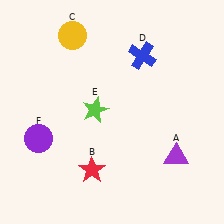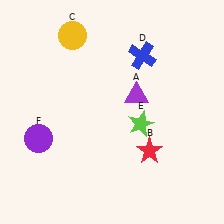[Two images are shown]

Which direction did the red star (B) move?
The red star (B) moved right.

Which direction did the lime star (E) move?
The lime star (E) moved right.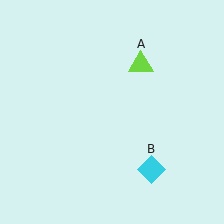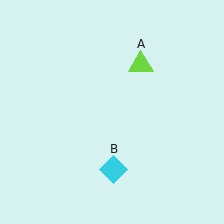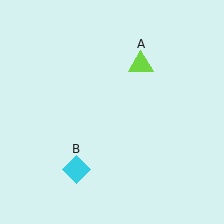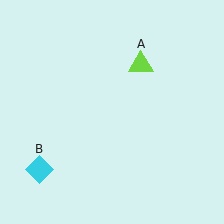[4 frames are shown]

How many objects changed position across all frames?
1 object changed position: cyan diamond (object B).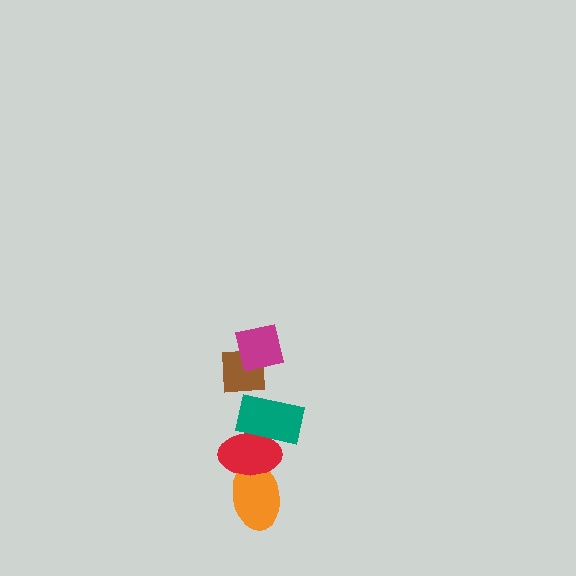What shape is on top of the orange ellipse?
The red ellipse is on top of the orange ellipse.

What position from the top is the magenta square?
The magenta square is 1st from the top.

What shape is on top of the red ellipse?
The teal rectangle is on top of the red ellipse.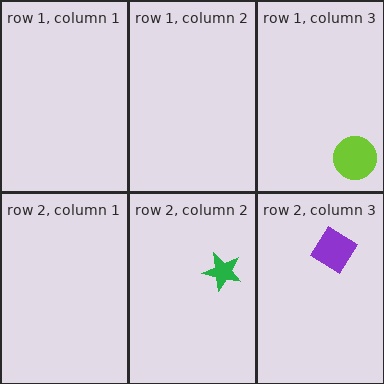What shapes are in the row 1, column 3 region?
The lime circle.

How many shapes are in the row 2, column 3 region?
1.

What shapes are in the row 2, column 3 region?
The purple diamond.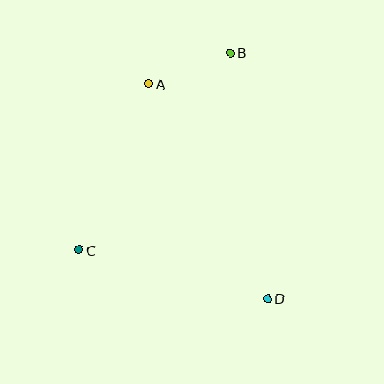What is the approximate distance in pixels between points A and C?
The distance between A and C is approximately 180 pixels.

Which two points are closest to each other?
Points A and B are closest to each other.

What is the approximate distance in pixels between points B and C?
The distance between B and C is approximately 248 pixels.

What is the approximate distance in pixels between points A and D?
The distance between A and D is approximately 246 pixels.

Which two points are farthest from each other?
Points B and D are farthest from each other.